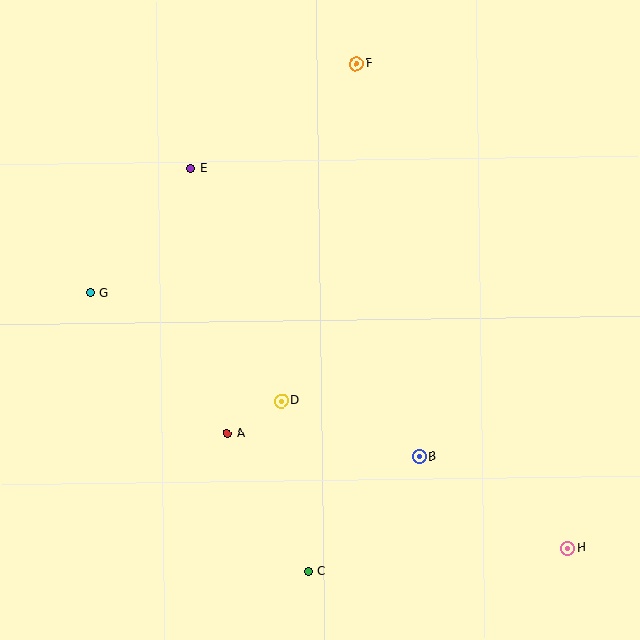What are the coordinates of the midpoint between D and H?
The midpoint between D and H is at (425, 474).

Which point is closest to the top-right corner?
Point F is closest to the top-right corner.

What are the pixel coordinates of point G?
Point G is at (90, 293).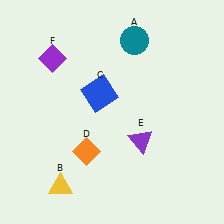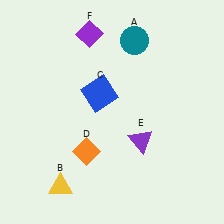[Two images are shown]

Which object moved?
The purple diamond (F) moved right.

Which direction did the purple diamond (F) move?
The purple diamond (F) moved right.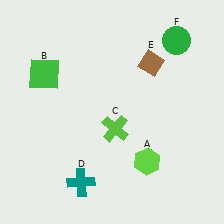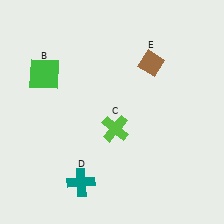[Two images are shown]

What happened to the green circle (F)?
The green circle (F) was removed in Image 2. It was in the top-right area of Image 1.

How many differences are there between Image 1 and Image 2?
There are 2 differences between the two images.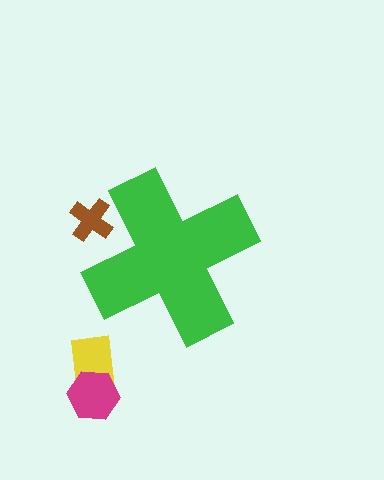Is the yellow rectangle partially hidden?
No, the yellow rectangle is fully visible.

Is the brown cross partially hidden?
Yes, the brown cross is partially hidden behind the green cross.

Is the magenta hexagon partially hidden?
No, the magenta hexagon is fully visible.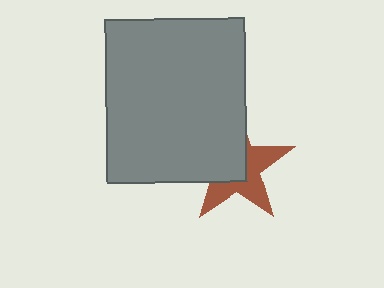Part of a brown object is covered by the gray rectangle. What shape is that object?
It is a star.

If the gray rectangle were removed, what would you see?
You would see the complete brown star.